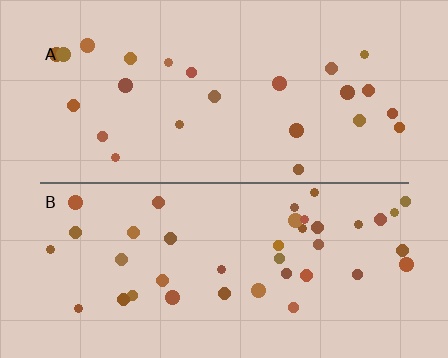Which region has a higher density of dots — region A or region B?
B (the bottom).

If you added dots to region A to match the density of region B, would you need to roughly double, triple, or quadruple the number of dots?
Approximately double.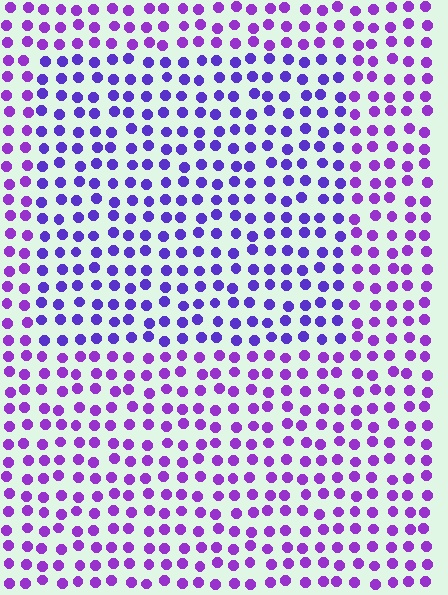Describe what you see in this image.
The image is filled with small purple elements in a uniform arrangement. A rectangle-shaped region is visible where the elements are tinted to a slightly different hue, forming a subtle color boundary.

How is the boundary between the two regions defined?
The boundary is defined purely by a slight shift in hue (about 25 degrees). Spacing, size, and orientation are identical on both sides.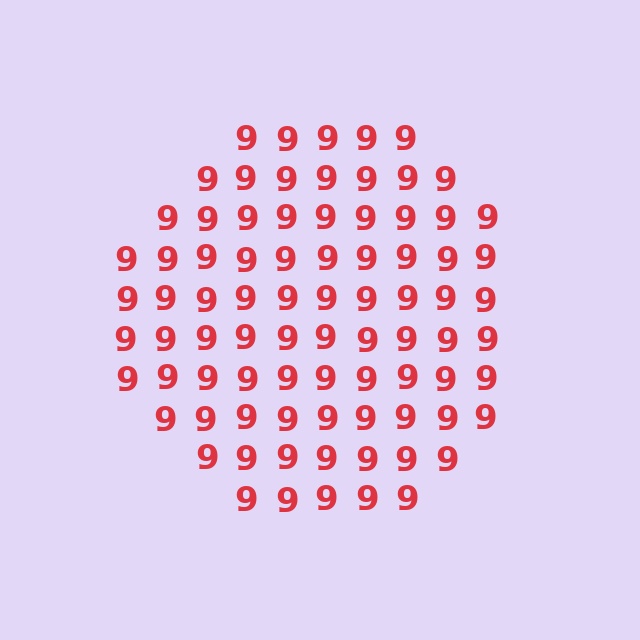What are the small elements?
The small elements are digit 9's.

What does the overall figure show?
The overall figure shows a circle.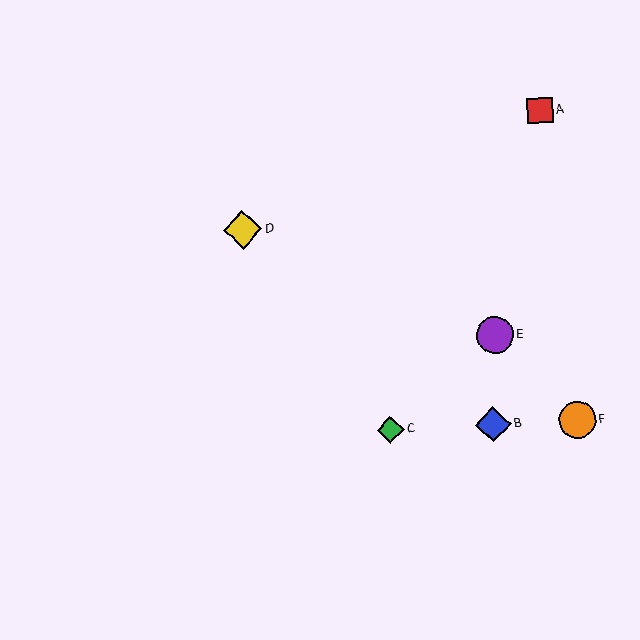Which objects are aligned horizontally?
Objects B, C, F are aligned horizontally.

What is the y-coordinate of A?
Object A is at y≈111.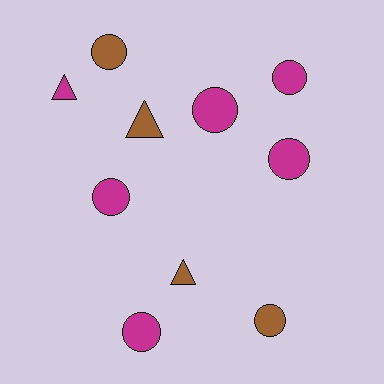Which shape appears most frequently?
Circle, with 7 objects.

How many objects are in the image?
There are 10 objects.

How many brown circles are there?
There are 2 brown circles.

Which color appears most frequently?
Magenta, with 6 objects.